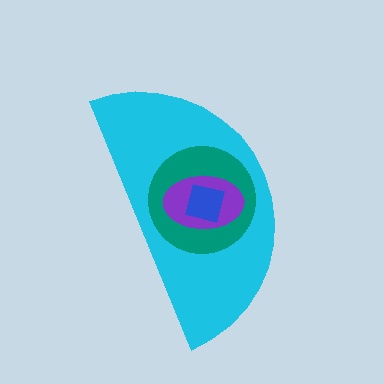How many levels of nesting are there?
4.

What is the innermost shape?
The blue square.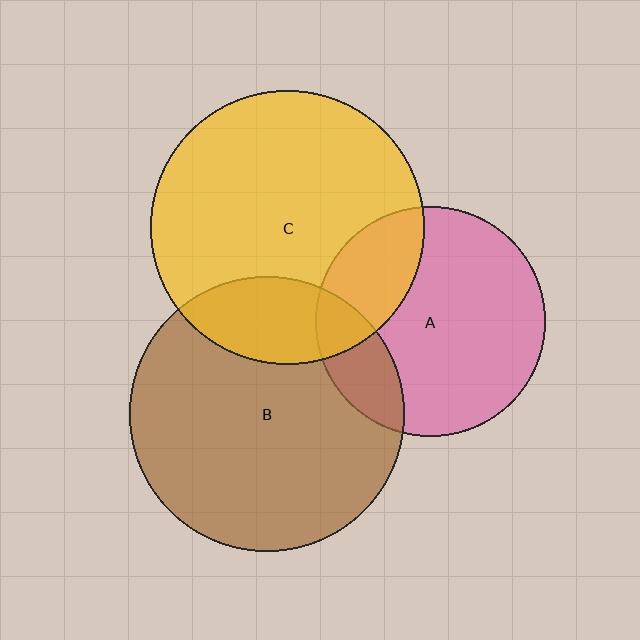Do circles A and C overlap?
Yes.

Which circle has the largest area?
Circle B (brown).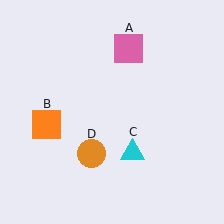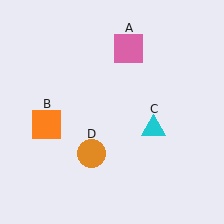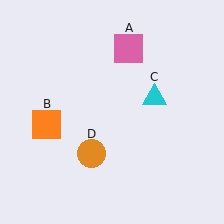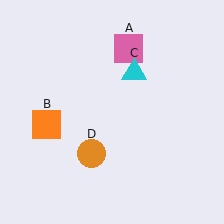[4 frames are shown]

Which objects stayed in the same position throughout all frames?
Pink square (object A) and orange square (object B) and orange circle (object D) remained stationary.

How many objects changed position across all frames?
1 object changed position: cyan triangle (object C).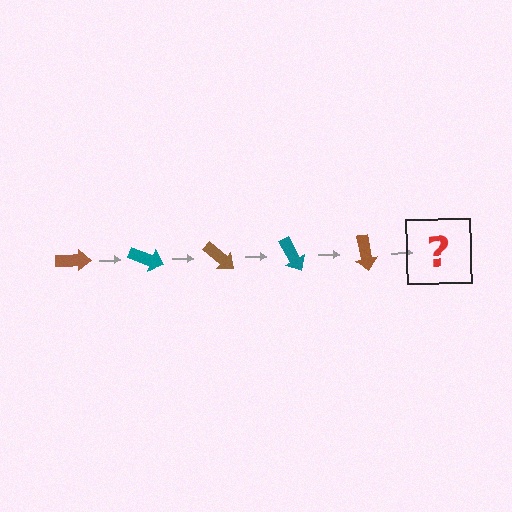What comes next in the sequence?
The next element should be a teal arrow, rotated 100 degrees from the start.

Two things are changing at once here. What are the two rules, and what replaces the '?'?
The two rules are that it rotates 20 degrees each step and the color cycles through brown and teal. The '?' should be a teal arrow, rotated 100 degrees from the start.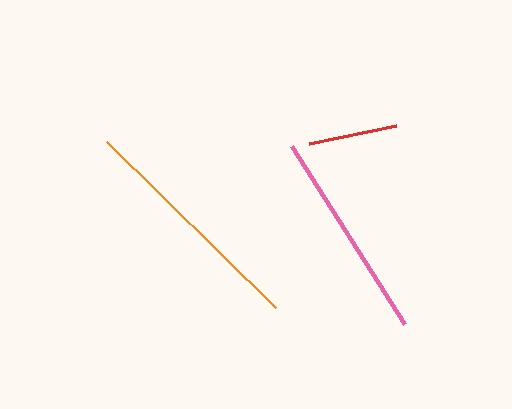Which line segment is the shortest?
The red line is the shortest at approximately 89 pixels.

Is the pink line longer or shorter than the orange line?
The orange line is longer than the pink line.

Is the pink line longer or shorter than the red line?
The pink line is longer than the red line.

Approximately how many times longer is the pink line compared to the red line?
The pink line is approximately 2.4 times the length of the red line.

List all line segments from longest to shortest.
From longest to shortest: orange, pink, red.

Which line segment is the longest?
The orange line is the longest at approximately 236 pixels.